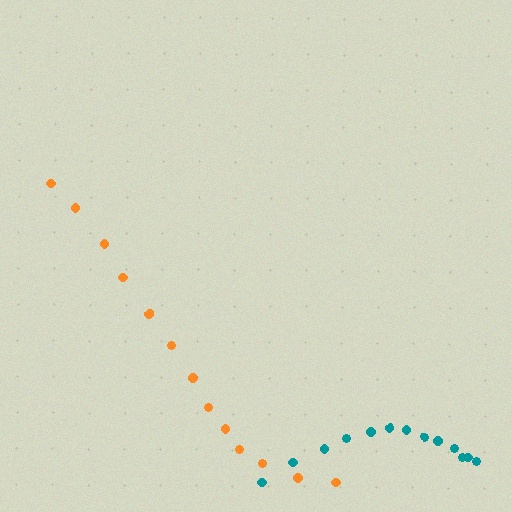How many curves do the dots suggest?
There are 2 distinct paths.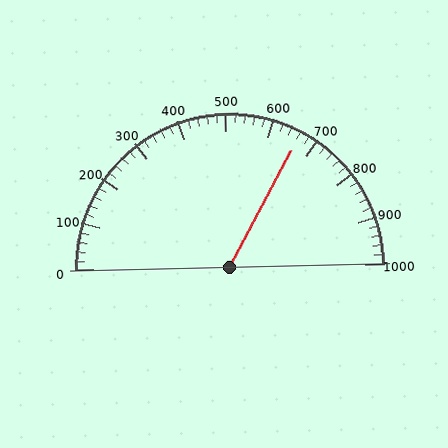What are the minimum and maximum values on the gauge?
The gauge ranges from 0 to 1000.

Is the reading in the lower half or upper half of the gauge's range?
The reading is in the upper half of the range (0 to 1000).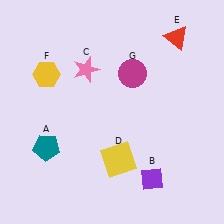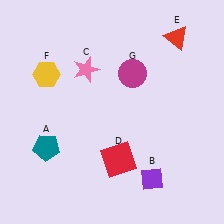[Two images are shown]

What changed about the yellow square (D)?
In Image 1, D is yellow. In Image 2, it changed to red.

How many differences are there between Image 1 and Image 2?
There is 1 difference between the two images.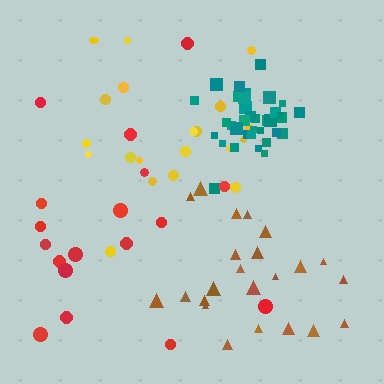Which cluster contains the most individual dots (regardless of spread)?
Teal (35).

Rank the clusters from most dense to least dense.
teal, brown, yellow, red.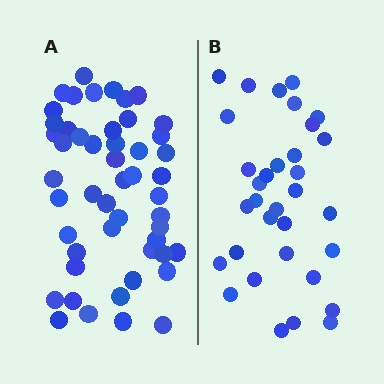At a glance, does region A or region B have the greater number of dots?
Region A (the left region) has more dots.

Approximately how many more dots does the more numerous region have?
Region A has approximately 15 more dots than region B.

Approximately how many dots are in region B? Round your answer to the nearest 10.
About 30 dots. (The exact count is 33, which rounds to 30.)